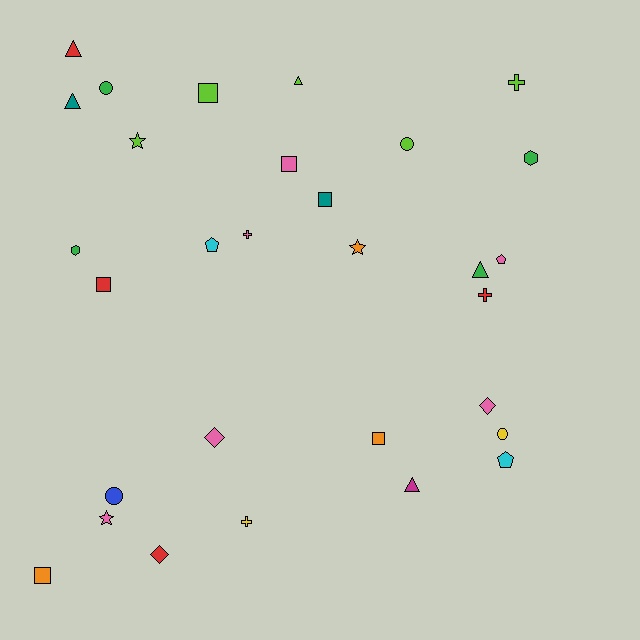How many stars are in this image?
There are 3 stars.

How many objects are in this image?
There are 30 objects.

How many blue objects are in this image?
There is 1 blue object.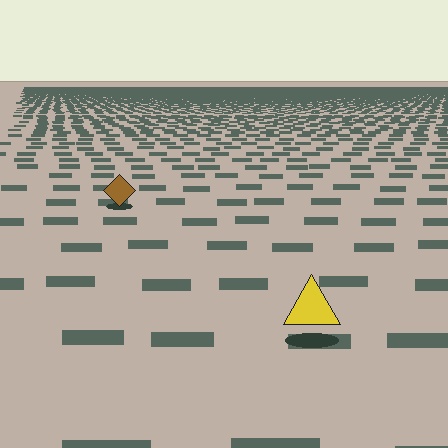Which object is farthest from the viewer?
The brown diamond is farthest from the viewer. It appears smaller and the ground texture around it is denser.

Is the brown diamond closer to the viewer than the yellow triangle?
No. The yellow triangle is closer — you can tell from the texture gradient: the ground texture is coarser near it.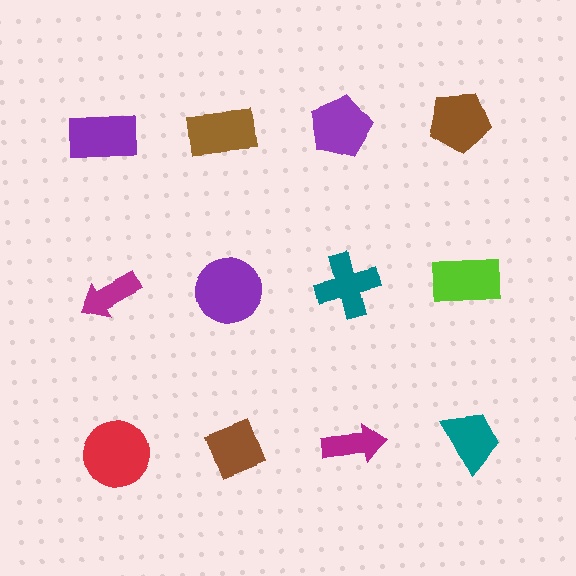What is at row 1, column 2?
A brown rectangle.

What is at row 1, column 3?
A purple pentagon.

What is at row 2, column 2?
A purple circle.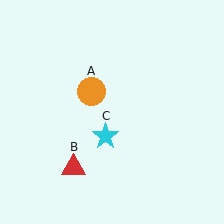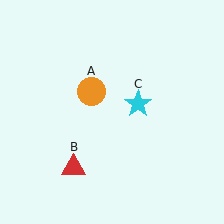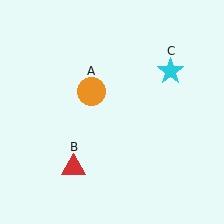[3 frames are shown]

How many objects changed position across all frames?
1 object changed position: cyan star (object C).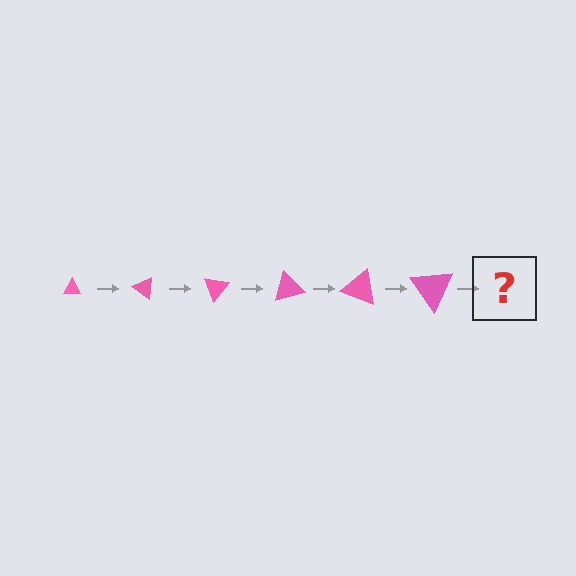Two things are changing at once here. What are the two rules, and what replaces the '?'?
The two rules are that the triangle grows larger each step and it rotates 35 degrees each step. The '?' should be a triangle, larger than the previous one and rotated 210 degrees from the start.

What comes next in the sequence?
The next element should be a triangle, larger than the previous one and rotated 210 degrees from the start.